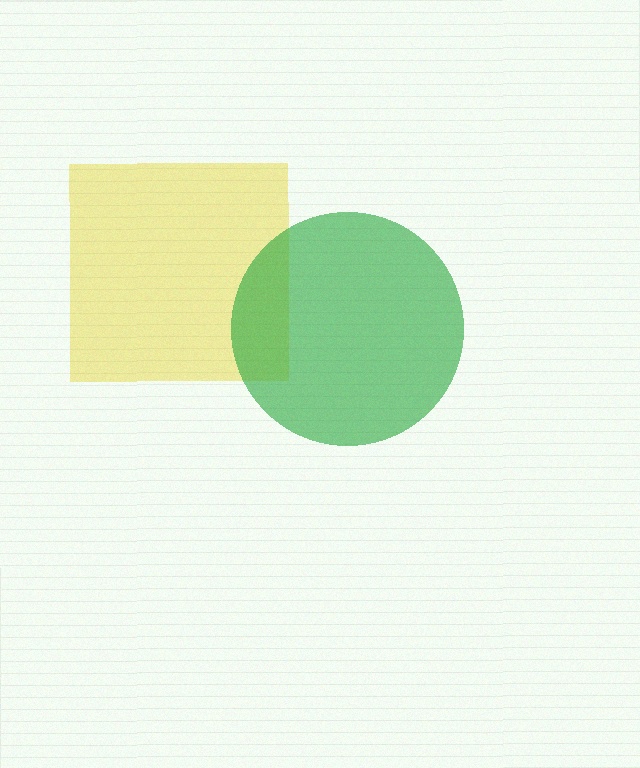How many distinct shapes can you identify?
There are 2 distinct shapes: a yellow square, a green circle.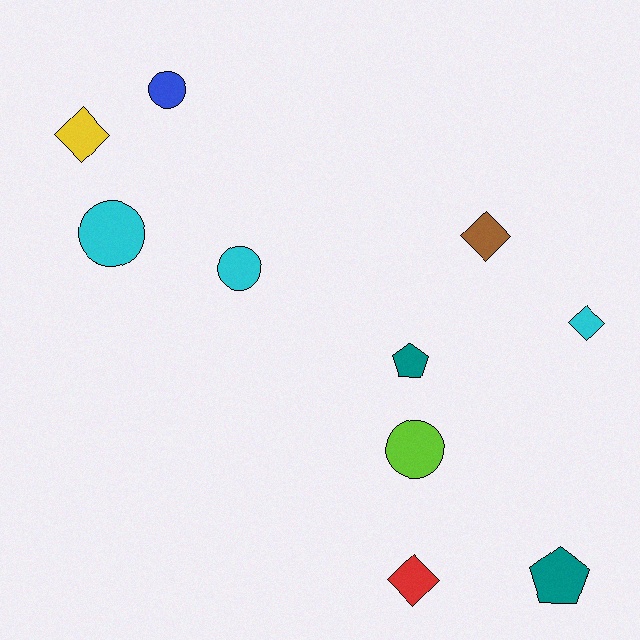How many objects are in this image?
There are 10 objects.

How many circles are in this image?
There are 4 circles.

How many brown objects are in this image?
There is 1 brown object.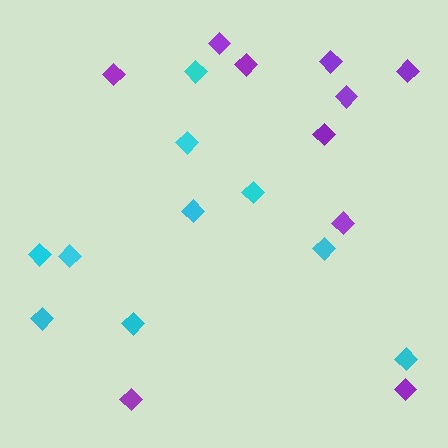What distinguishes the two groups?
There are 2 groups: one group of cyan diamonds (10) and one group of purple diamonds (10).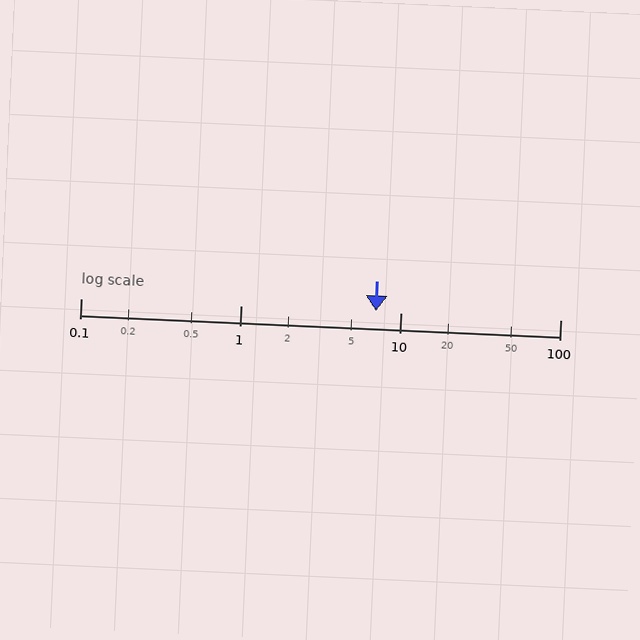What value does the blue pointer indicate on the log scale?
The pointer indicates approximately 7.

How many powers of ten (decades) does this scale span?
The scale spans 3 decades, from 0.1 to 100.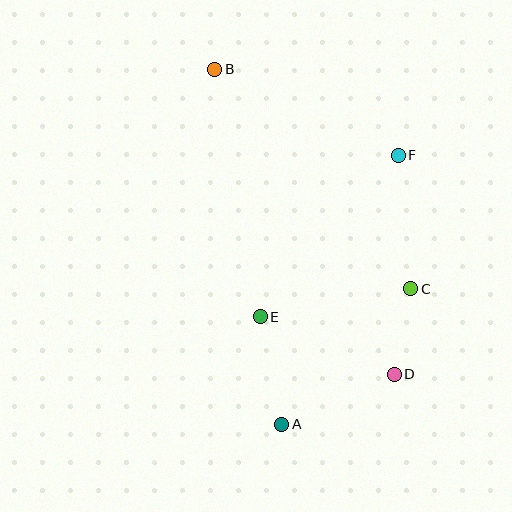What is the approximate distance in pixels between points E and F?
The distance between E and F is approximately 213 pixels.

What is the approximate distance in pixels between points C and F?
The distance between C and F is approximately 134 pixels.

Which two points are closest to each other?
Points C and D are closest to each other.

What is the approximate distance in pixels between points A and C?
The distance between A and C is approximately 187 pixels.